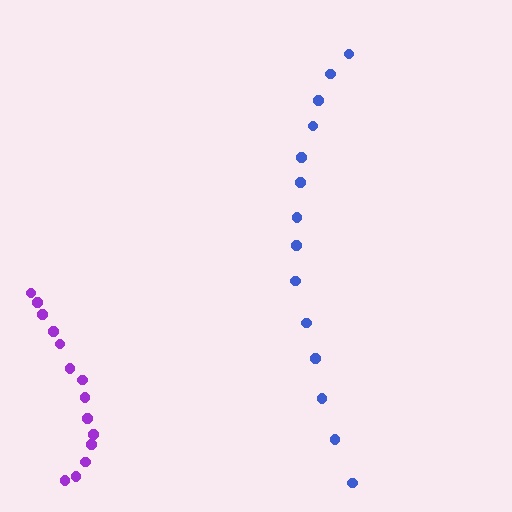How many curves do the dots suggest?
There are 2 distinct paths.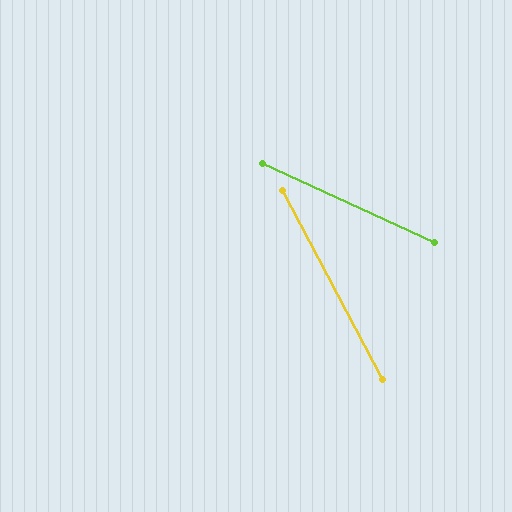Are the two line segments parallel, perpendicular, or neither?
Neither parallel nor perpendicular — they differ by about 37°.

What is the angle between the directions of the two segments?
Approximately 37 degrees.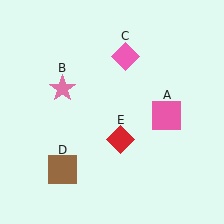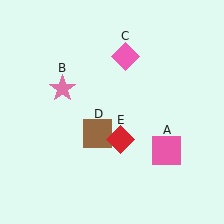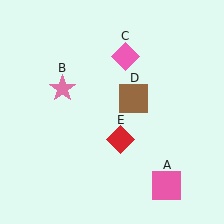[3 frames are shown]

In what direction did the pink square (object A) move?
The pink square (object A) moved down.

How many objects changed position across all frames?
2 objects changed position: pink square (object A), brown square (object D).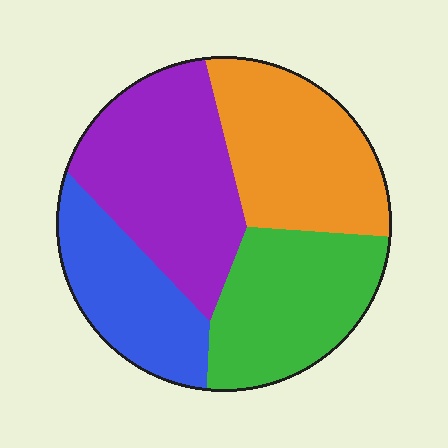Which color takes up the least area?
Blue, at roughly 20%.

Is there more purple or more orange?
Purple.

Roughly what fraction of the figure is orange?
Orange covers roughly 25% of the figure.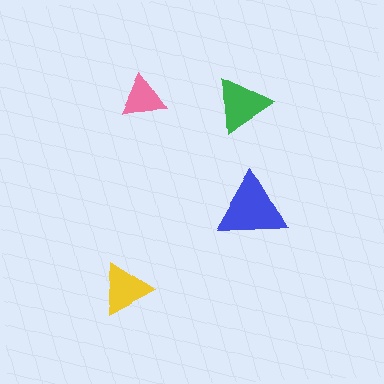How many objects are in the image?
There are 4 objects in the image.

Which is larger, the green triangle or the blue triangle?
The blue one.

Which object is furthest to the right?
The blue triangle is rightmost.